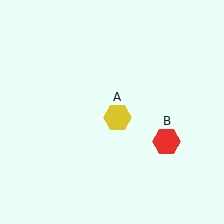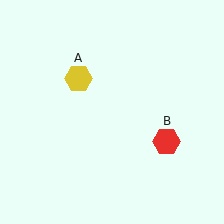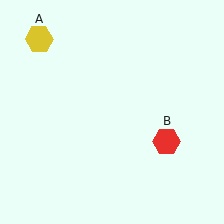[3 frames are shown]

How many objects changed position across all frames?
1 object changed position: yellow hexagon (object A).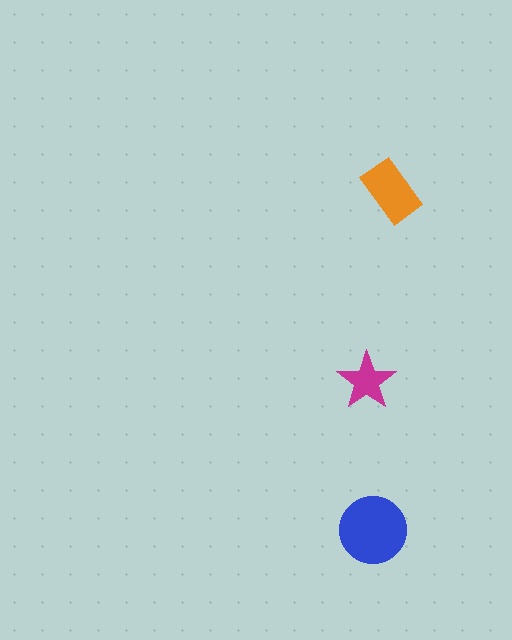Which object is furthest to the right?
The orange rectangle is rightmost.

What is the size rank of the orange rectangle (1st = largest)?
2nd.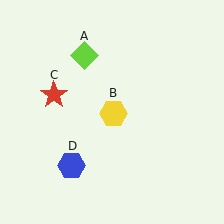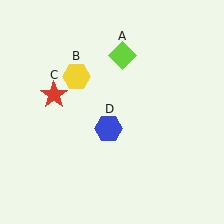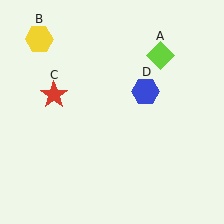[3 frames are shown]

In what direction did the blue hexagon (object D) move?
The blue hexagon (object D) moved up and to the right.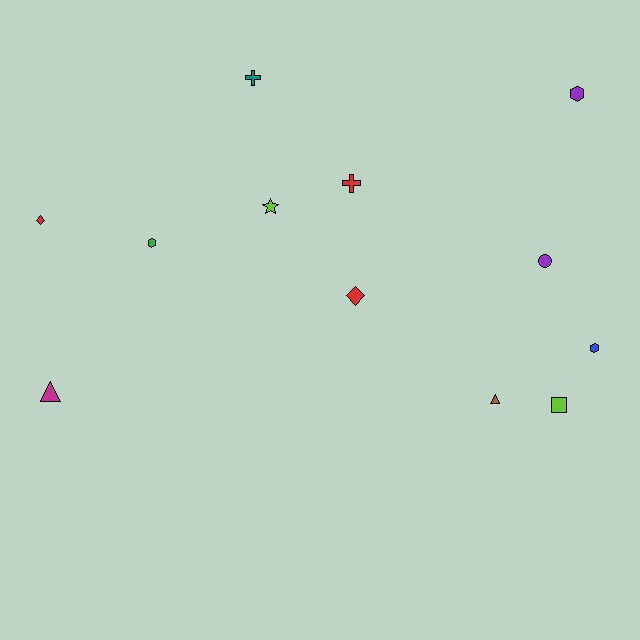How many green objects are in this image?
There is 1 green object.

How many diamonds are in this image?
There are 2 diamonds.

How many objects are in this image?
There are 12 objects.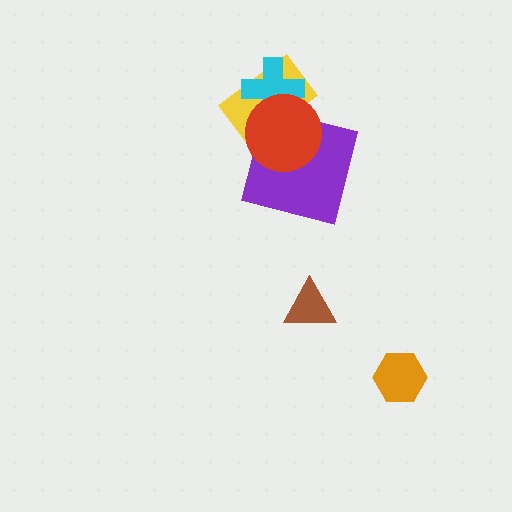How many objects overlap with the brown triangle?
0 objects overlap with the brown triangle.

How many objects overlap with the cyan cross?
2 objects overlap with the cyan cross.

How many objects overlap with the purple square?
2 objects overlap with the purple square.